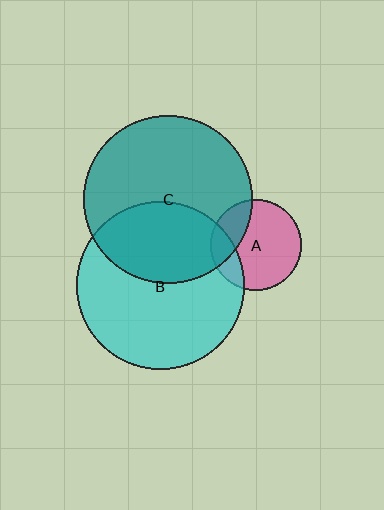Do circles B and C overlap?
Yes.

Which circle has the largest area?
Circle C (teal).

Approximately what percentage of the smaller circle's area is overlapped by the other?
Approximately 35%.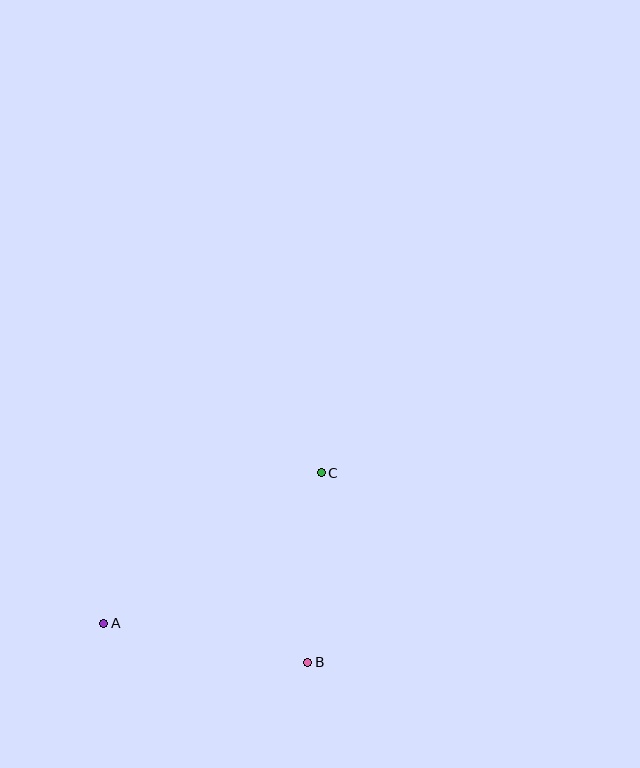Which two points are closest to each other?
Points B and C are closest to each other.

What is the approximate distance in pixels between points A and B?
The distance between A and B is approximately 208 pixels.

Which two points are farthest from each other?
Points A and C are farthest from each other.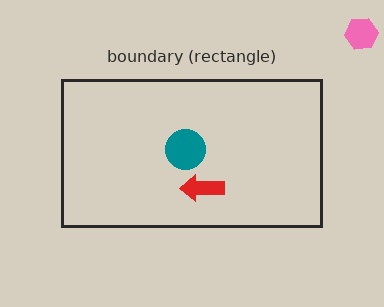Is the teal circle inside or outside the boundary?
Inside.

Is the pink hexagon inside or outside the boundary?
Outside.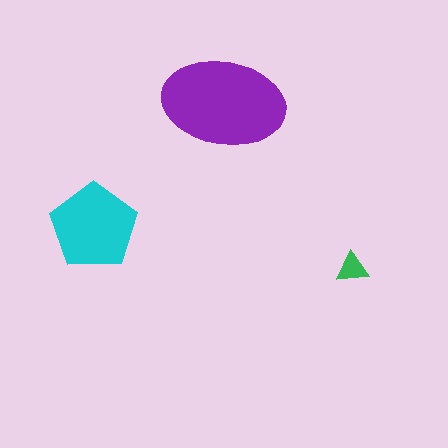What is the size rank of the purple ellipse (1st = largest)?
1st.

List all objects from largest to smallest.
The purple ellipse, the cyan pentagon, the green triangle.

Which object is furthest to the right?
The green triangle is rightmost.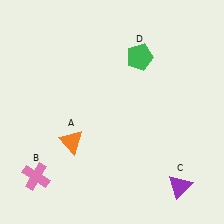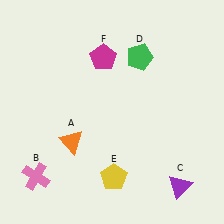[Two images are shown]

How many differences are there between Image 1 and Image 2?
There are 2 differences between the two images.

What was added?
A yellow pentagon (E), a magenta pentagon (F) were added in Image 2.